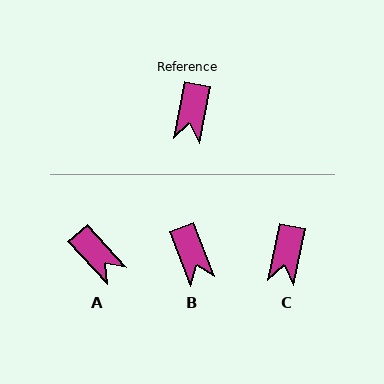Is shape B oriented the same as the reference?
No, it is off by about 33 degrees.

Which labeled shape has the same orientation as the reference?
C.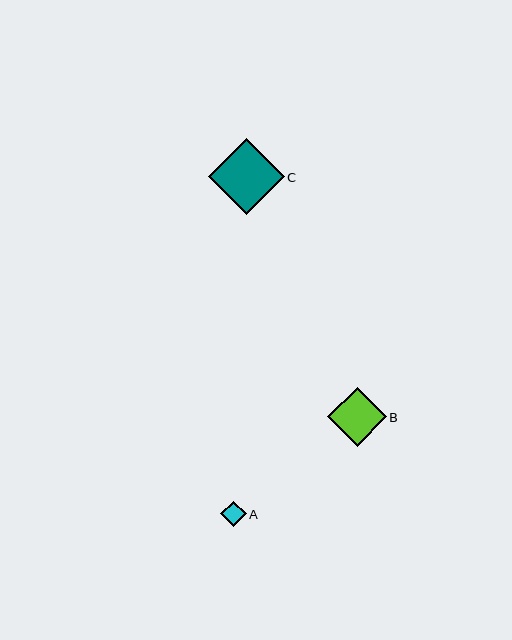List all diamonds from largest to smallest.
From largest to smallest: C, B, A.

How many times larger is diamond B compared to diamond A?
Diamond B is approximately 2.3 times the size of diamond A.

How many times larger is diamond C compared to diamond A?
Diamond C is approximately 3.0 times the size of diamond A.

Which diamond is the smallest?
Diamond A is the smallest with a size of approximately 25 pixels.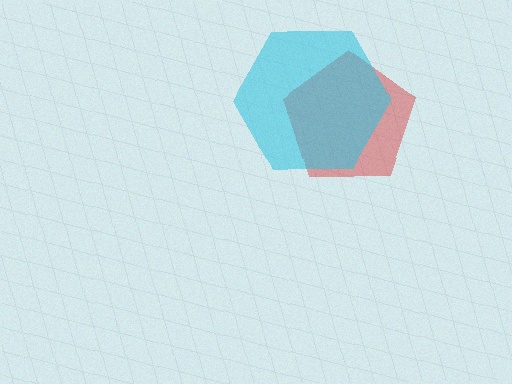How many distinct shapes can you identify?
There are 2 distinct shapes: a red pentagon, a cyan hexagon.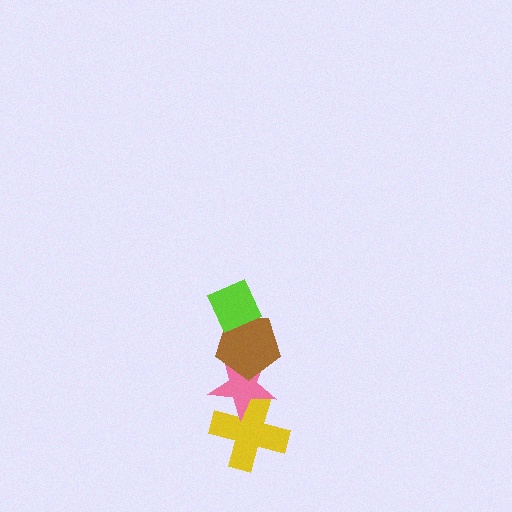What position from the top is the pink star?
The pink star is 3rd from the top.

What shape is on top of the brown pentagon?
The lime diamond is on top of the brown pentagon.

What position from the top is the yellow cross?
The yellow cross is 4th from the top.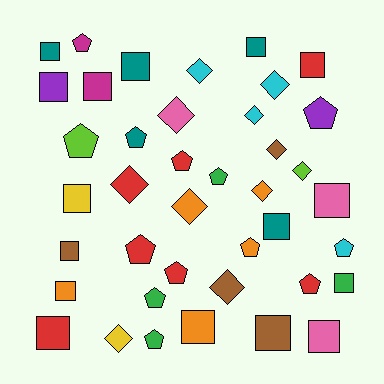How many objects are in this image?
There are 40 objects.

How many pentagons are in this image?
There are 13 pentagons.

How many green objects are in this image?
There are 4 green objects.